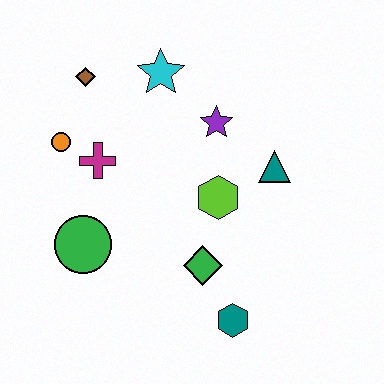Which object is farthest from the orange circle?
The teal hexagon is farthest from the orange circle.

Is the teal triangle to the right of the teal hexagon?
Yes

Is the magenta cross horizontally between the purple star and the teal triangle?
No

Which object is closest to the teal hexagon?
The green diamond is closest to the teal hexagon.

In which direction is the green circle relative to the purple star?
The green circle is to the left of the purple star.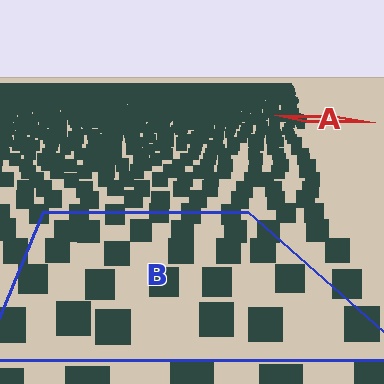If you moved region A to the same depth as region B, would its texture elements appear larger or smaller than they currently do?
They would appear larger. At a closer depth, the same texture elements are projected at a bigger on-screen size.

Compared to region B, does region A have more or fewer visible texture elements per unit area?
Region A has more texture elements per unit area — they are packed more densely because it is farther away.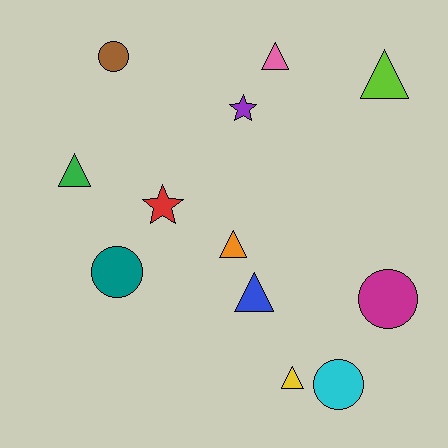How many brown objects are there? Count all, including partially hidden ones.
There is 1 brown object.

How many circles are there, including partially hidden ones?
There are 4 circles.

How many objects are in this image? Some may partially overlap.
There are 12 objects.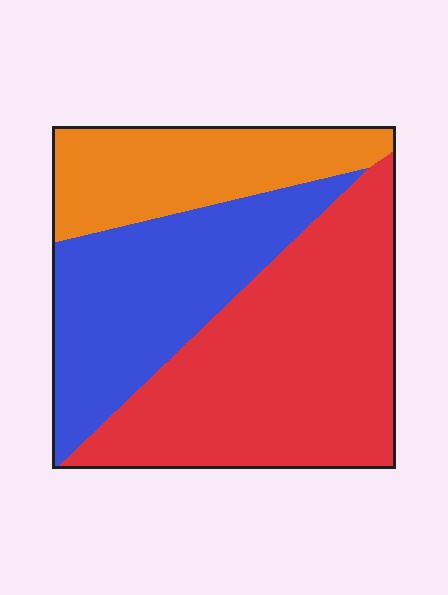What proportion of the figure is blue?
Blue covers about 30% of the figure.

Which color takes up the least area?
Orange, at roughly 20%.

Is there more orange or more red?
Red.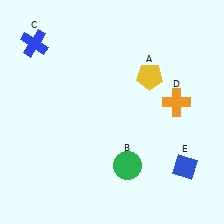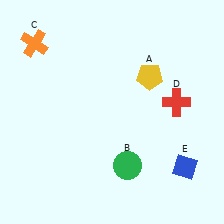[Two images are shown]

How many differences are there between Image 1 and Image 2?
There are 2 differences between the two images.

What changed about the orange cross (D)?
In Image 1, D is orange. In Image 2, it changed to red.